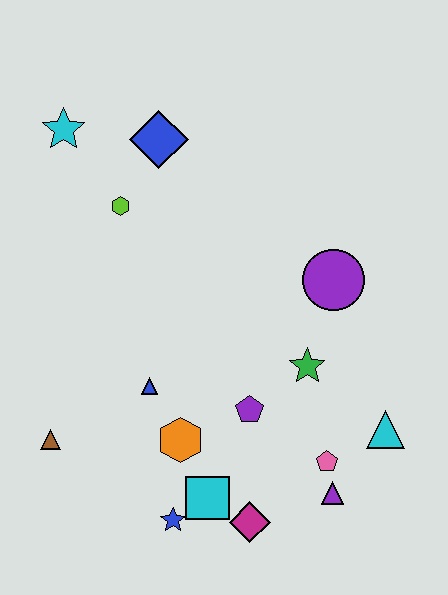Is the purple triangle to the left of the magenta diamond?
No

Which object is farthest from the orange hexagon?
The cyan star is farthest from the orange hexagon.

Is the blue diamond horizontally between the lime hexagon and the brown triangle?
No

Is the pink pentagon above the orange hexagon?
No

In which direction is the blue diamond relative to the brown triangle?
The blue diamond is above the brown triangle.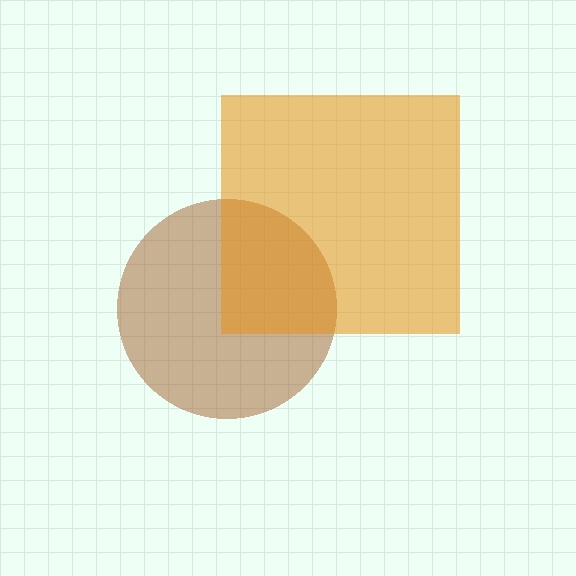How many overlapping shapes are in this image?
There are 2 overlapping shapes in the image.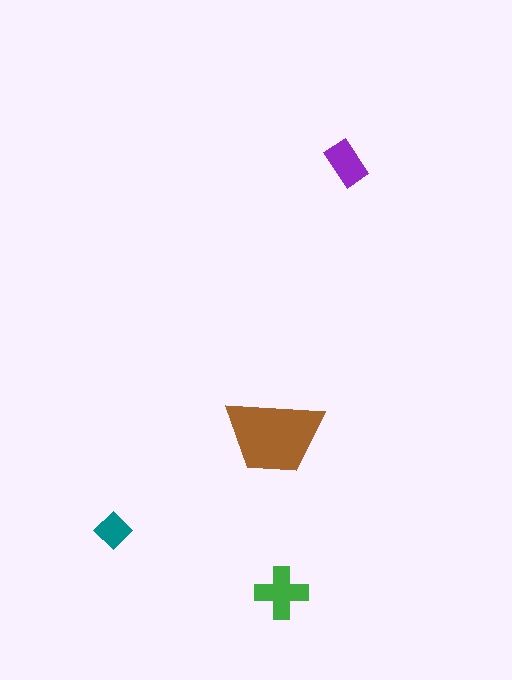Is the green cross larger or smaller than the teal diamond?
Larger.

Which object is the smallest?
The teal diamond.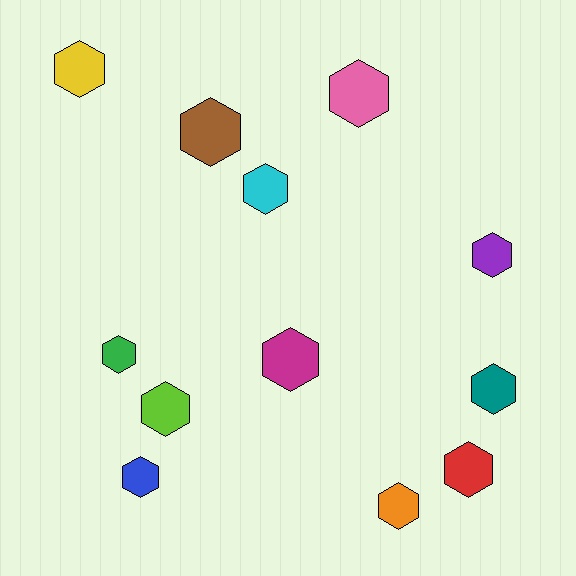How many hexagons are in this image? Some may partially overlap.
There are 12 hexagons.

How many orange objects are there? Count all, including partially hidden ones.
There is 1 orange object.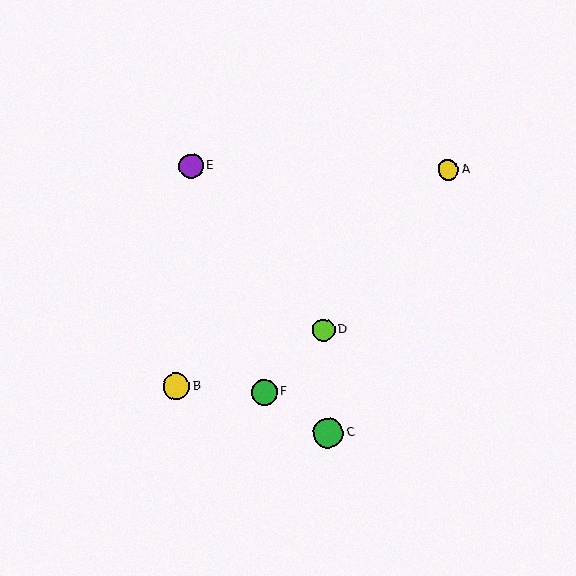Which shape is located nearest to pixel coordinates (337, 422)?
The green circle (labeled C) at (328, 433) is nearest to that location.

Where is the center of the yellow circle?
The center of the yellow circle is at (448, 170).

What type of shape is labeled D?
Shape D is a lime circle.